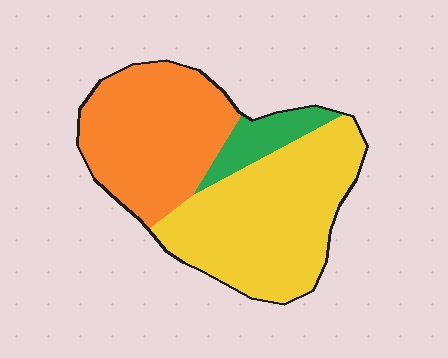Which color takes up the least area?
Green, at roughly 10%.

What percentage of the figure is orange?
Orange takes up between a quarter and a half of the figure.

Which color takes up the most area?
Yellow, at roughly 50%.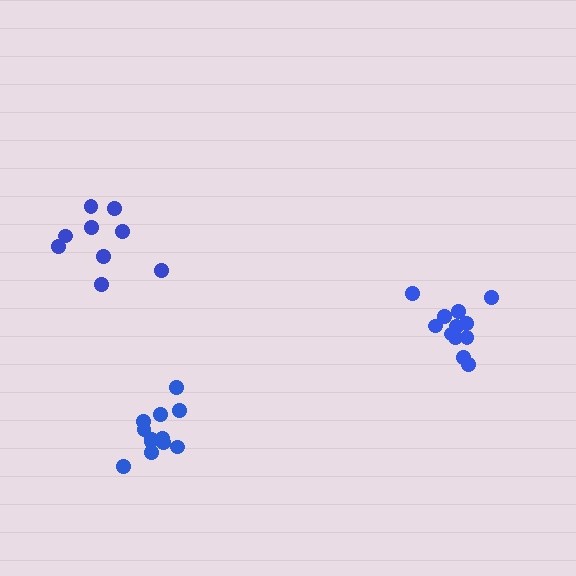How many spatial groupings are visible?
There are 3 spatial groupings.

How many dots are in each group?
Group 1: 12 dots, Group 2: 9 dots, Group 3: 12 dots (33 total).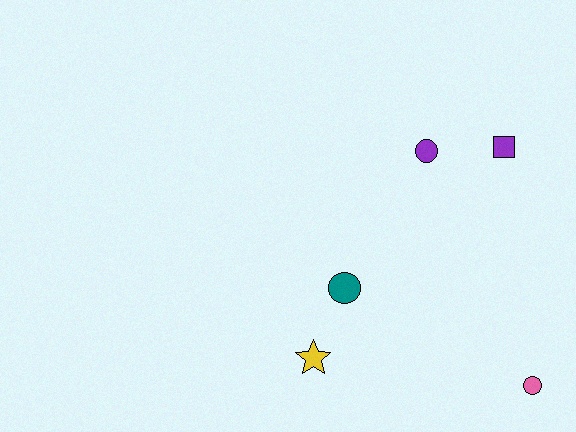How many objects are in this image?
There are 5 objects.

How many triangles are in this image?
There are no triangles.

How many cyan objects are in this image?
There are no cyan objects.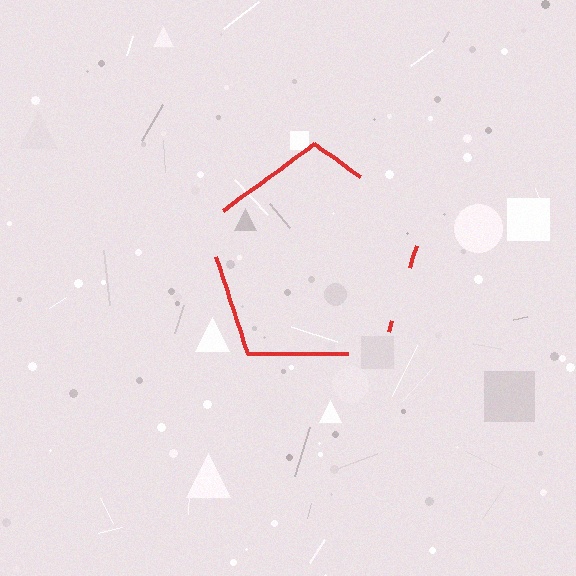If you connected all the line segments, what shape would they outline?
They would outline a pentagon.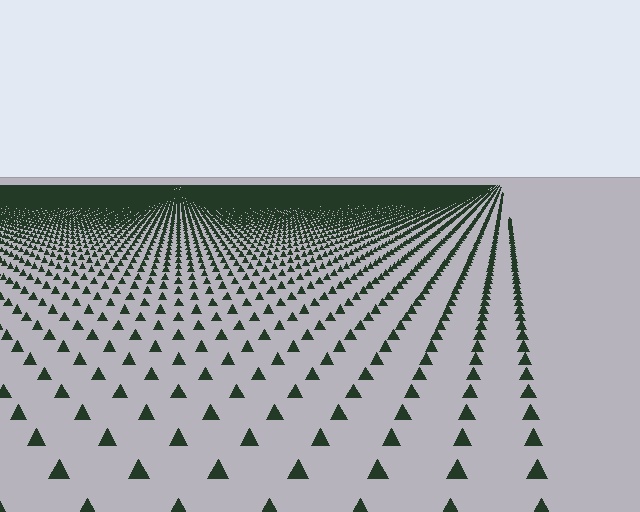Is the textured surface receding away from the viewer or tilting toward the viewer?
The surface is receding away from the viewer. Texture elements get smaller and denser toward the top.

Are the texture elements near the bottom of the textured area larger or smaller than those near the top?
Larger. Near the bottom, elements are closer to the viewer and appear at a bigger on-screen size.